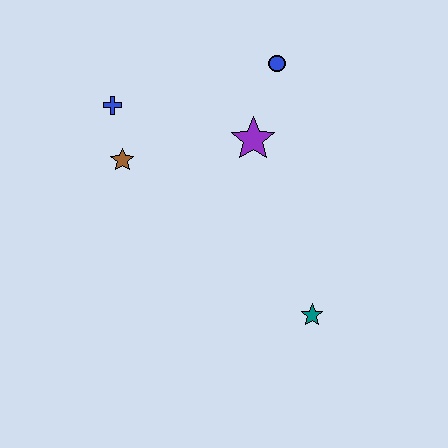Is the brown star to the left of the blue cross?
No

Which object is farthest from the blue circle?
The teal star is farthest from the blue circle.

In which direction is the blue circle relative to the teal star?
The blue circle is above the teal star.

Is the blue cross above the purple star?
Yes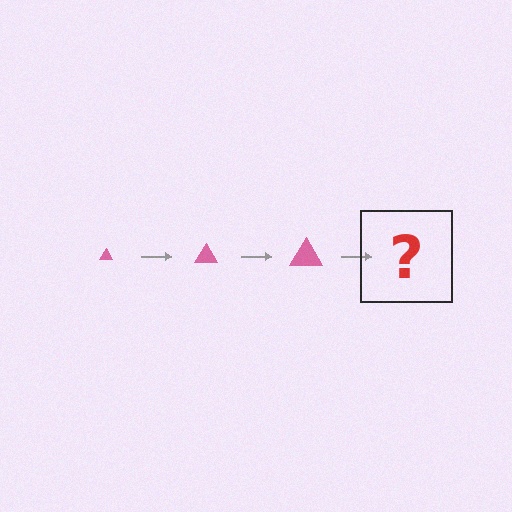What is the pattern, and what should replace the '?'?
The pattern is that the triangle gets progressively larger each step. The '?' should be a pink triangle, larger than the previous one.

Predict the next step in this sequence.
The next step is a pink triangle, larger than the previous one.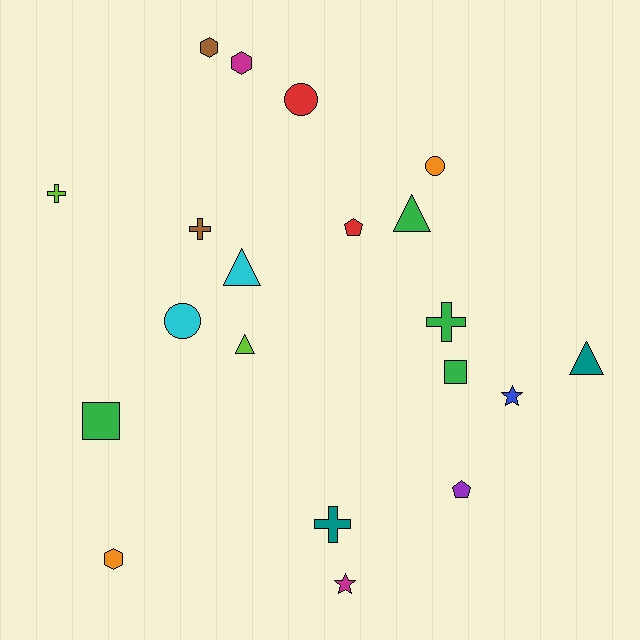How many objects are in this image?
There are 20 objects.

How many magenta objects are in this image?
There are 2 magenta objects.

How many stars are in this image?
There are 2 stars.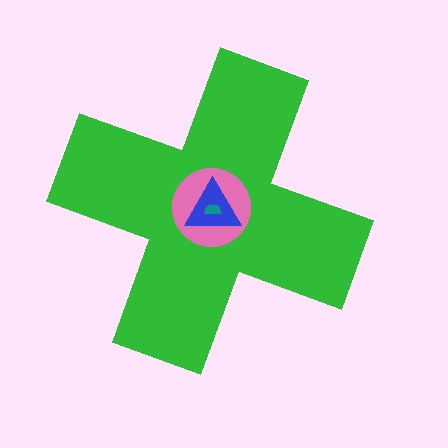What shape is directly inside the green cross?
The pink circle.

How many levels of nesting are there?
4.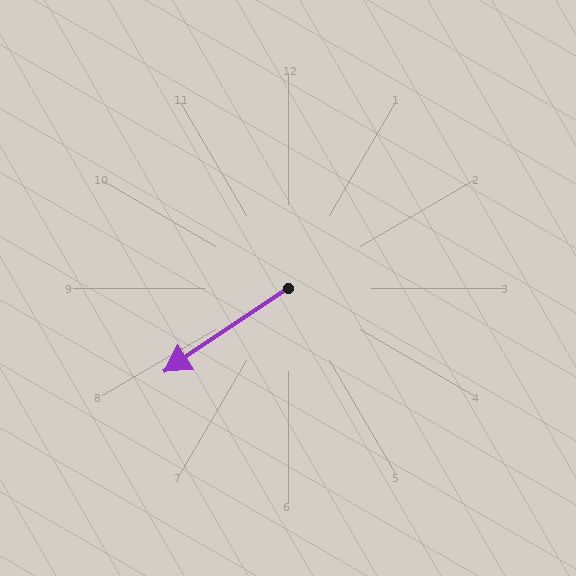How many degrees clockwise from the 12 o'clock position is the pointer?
Approximately 236 degrees.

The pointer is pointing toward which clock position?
Roughly 8 o'clock.